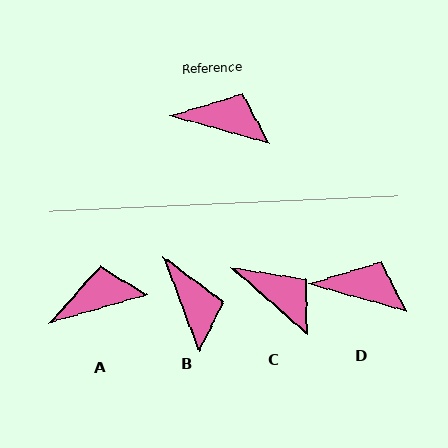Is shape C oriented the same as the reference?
No, it is off by about 26 degrees.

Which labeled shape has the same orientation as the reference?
D.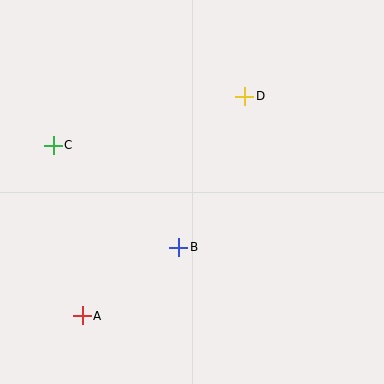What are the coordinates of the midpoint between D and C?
The midpoint between D and C is at (149, 121).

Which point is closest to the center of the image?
Point B at (179, 247) is closest to the center.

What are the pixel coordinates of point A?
Point A is at (82, 316).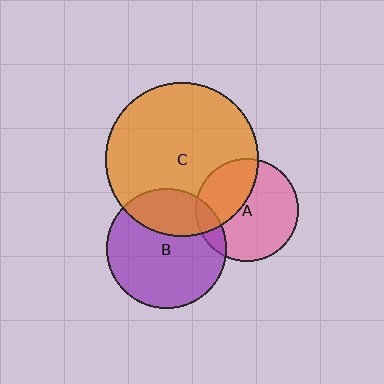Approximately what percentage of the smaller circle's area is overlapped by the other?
Approximately 35%.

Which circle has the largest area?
Circle C (orange).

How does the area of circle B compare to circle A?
Approximately 1.4 times.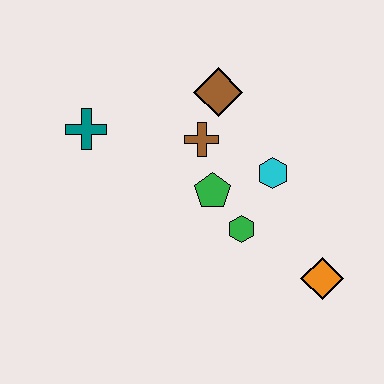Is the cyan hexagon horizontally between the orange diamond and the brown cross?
Yes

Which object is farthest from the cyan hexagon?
The teal cross is farthest from the cyan hexagon.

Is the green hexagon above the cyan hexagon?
No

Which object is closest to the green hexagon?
The green pentagon is closest to the green hexagon.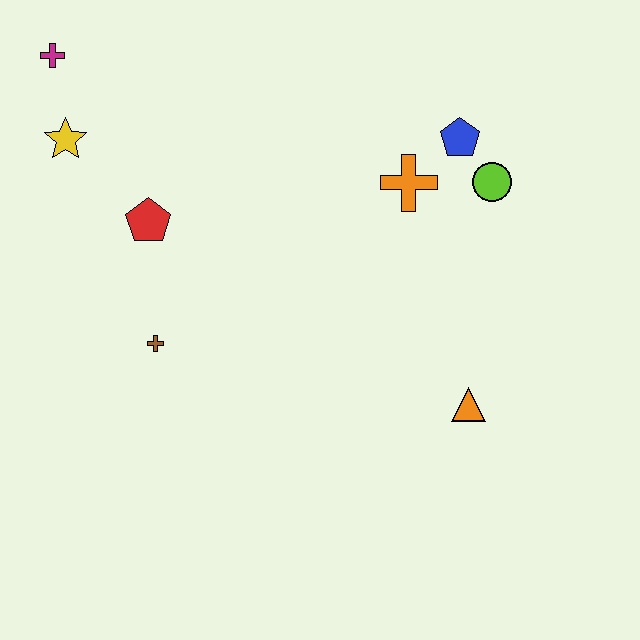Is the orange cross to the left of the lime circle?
Yes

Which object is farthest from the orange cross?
The magenta cross is farthest from the orange cross.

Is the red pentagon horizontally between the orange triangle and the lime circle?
No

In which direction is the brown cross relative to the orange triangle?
The brown cross is to the left of the orange triangle.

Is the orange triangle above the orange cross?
No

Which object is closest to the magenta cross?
The yellow star is closest to the magenta cross.